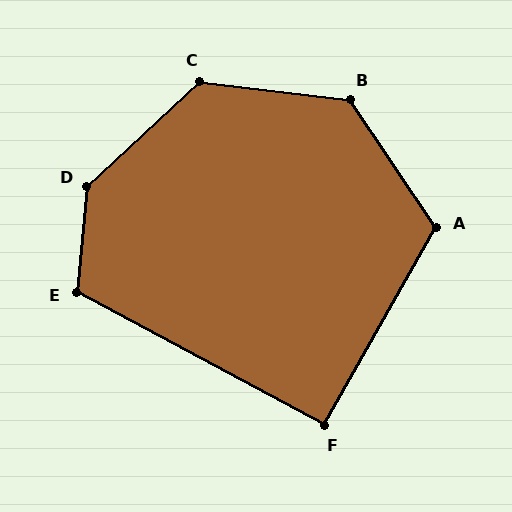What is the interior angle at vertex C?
Approximately 131 degrees (obtuse).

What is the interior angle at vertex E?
Approximately 113 degrees (obtuse).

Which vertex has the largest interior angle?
D, at approximately 138 degrees.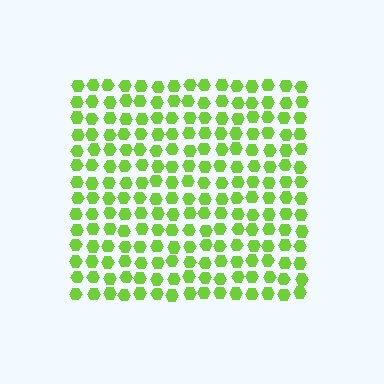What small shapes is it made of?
It is made of small hexagons.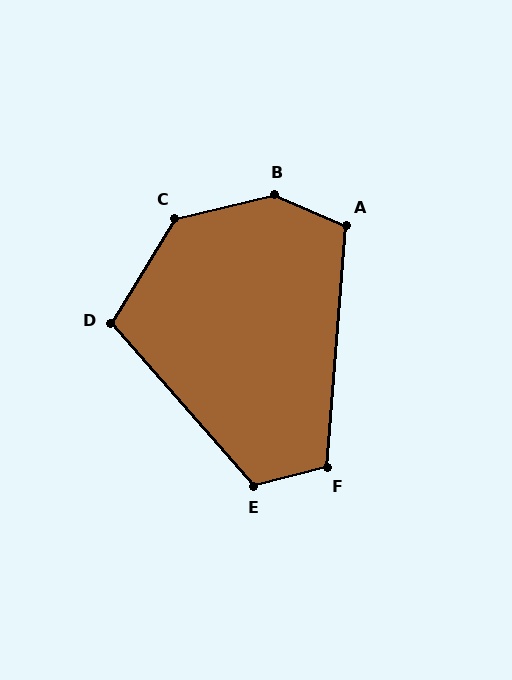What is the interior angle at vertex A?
Approximately 108 degrees (obtuse).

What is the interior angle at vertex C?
Approximately 135 degrees (obtuse).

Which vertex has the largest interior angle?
B, at approximately 144 degrees.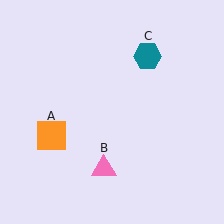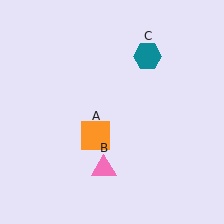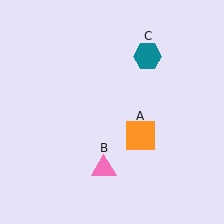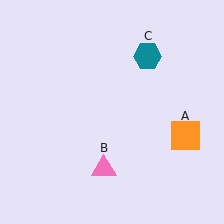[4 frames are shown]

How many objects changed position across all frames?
1 object changed position: orange square (object A).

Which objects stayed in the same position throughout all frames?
Pink triangle (object B) and teal hexagon (object C) remained stationary.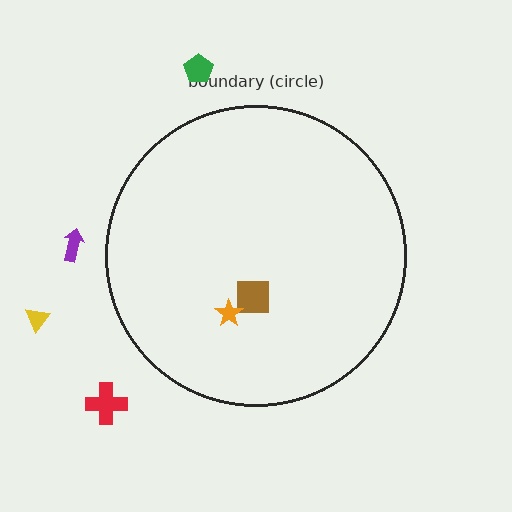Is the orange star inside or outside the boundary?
Inside.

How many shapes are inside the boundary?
2 inside, 4 outside.